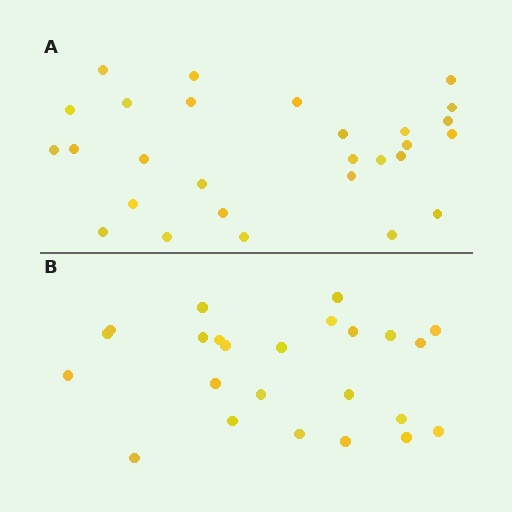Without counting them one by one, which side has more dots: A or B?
Region A (the top region) has more dots.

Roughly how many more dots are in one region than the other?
Region A has about 4 more dots than region B.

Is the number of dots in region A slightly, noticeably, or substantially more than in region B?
Region A has only slightly more — the two regions are fairly close. The ratio is roughly 1.2 to 1.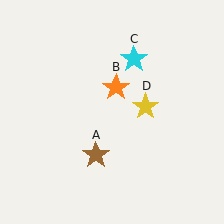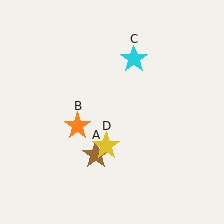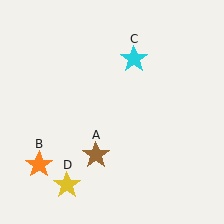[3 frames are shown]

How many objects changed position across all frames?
2 objects changed position: orange star (object B), yellow star (object D).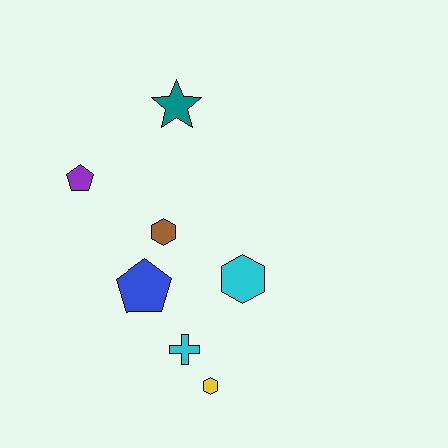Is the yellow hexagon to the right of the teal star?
Yes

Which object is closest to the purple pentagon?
The brown hexagon is closest to the purple pentagon.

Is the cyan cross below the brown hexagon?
Yes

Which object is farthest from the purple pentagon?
The yellow hexagon is farthest from the purple pentagon.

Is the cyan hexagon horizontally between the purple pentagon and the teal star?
No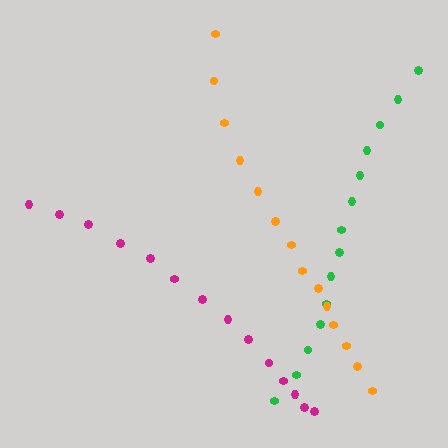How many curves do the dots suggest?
There are 3 distinct paths.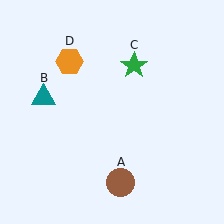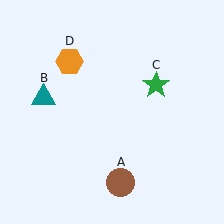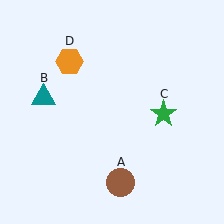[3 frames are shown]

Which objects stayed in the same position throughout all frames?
Brown circle (object A) and teal triangle (object B) and orange hexagon (object D) remained stationary.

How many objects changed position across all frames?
1 object changed position: green star (object C).